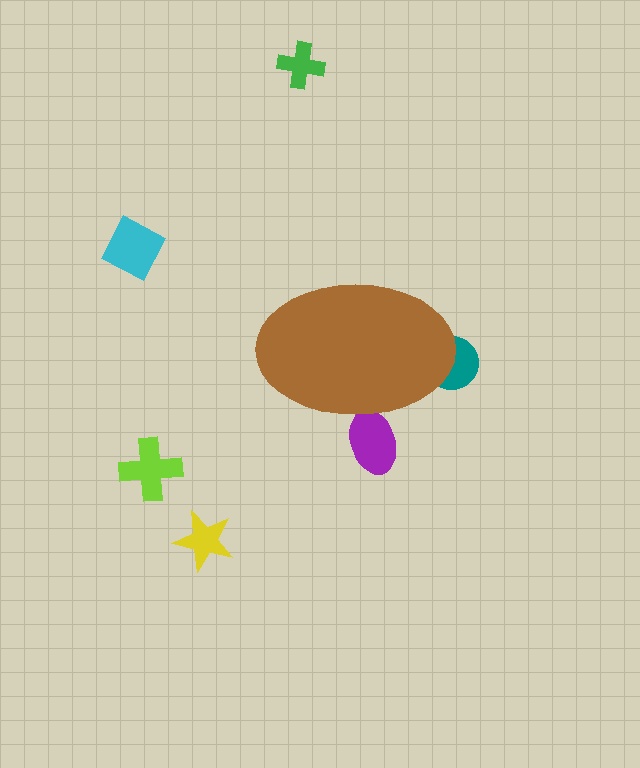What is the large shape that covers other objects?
A brown ellipse.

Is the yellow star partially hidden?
No, the yellow star is fully visible.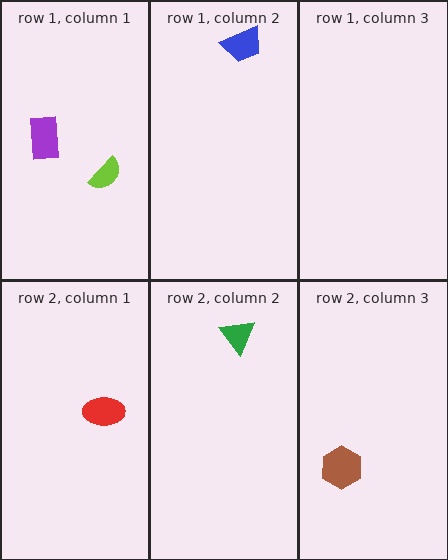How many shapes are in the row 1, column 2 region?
1.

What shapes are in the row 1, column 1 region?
The lime semicircle, the purple rectangle.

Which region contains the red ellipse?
The row 2, column 1 region.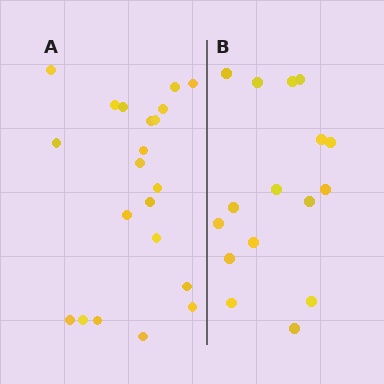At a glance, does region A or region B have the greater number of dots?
Region A (the left region) has more dots.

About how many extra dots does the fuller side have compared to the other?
Region A has about 5 more dots than region B.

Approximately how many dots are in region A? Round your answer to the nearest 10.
About 20 dots. (The exact count is 21, which rounds to 20.)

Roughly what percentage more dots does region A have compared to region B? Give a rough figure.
About 30% more.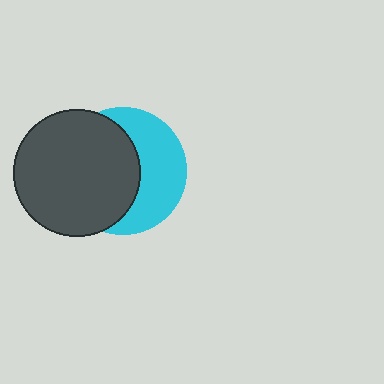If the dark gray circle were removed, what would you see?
You would see the complete cyan circle.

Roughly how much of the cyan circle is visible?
A small part of it is visible (roughly 45%).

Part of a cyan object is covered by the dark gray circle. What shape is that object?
It is a circle.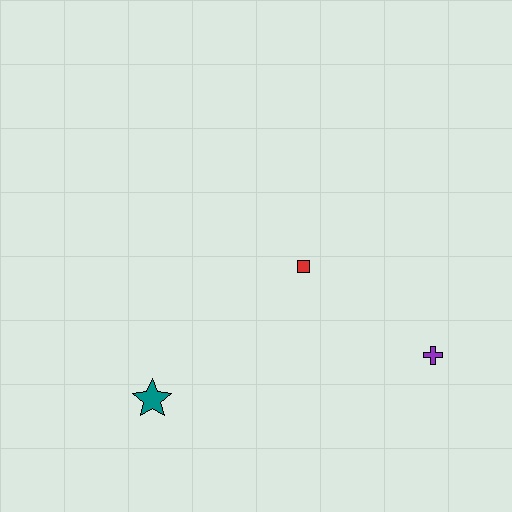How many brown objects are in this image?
There are no brown objects.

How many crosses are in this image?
There is 1 cross.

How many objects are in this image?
There are 3 objects.